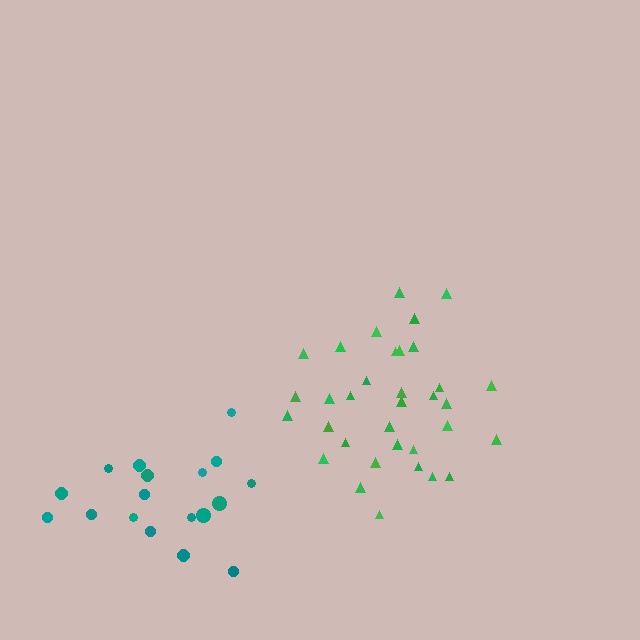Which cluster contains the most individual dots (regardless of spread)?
Green (35).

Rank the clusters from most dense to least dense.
green, teal.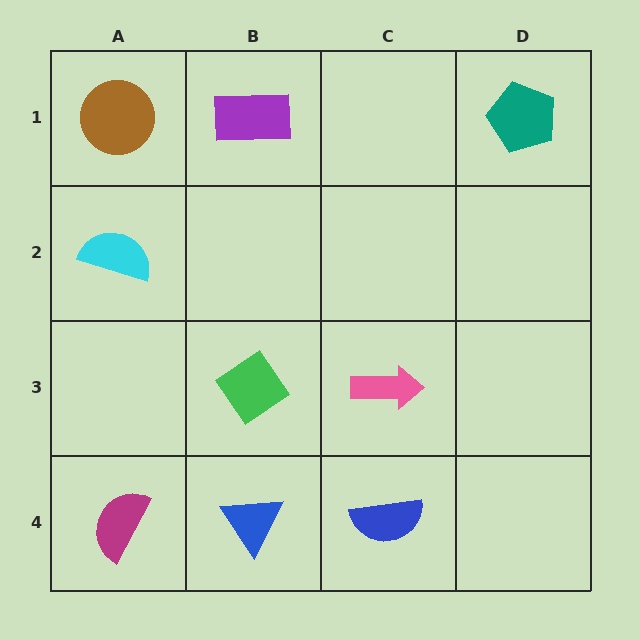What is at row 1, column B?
A purple rectangle.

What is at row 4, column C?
A blue semicircle.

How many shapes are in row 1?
3 shapes.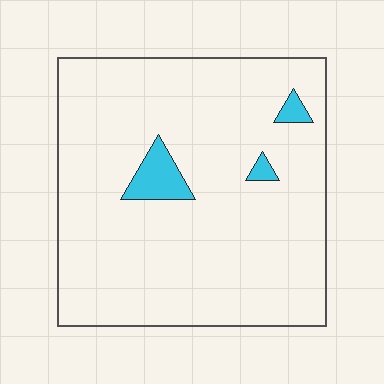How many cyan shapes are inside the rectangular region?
3.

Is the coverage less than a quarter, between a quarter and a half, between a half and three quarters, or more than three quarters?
Less than a quarter.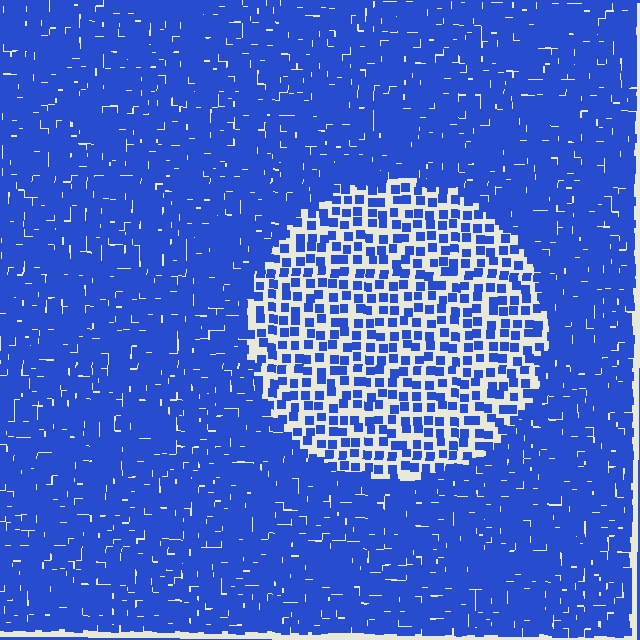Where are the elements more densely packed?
The elements are more densely packed outside the circle boundary.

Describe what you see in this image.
The image contains small blue elements arranged at two different densities. A circle-shaped region is visible where the elements are less densely packed than the surrounding area.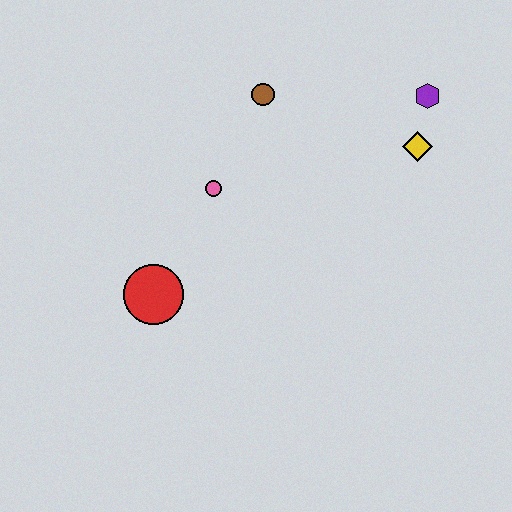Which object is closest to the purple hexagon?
The yellow diamond is closest to the purple hexagon.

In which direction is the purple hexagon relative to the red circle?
The purple hexagon is to the right of the red circle.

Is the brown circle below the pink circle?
No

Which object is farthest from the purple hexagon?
The red circle is farthest from the purple hexagon.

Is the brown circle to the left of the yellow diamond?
Yes